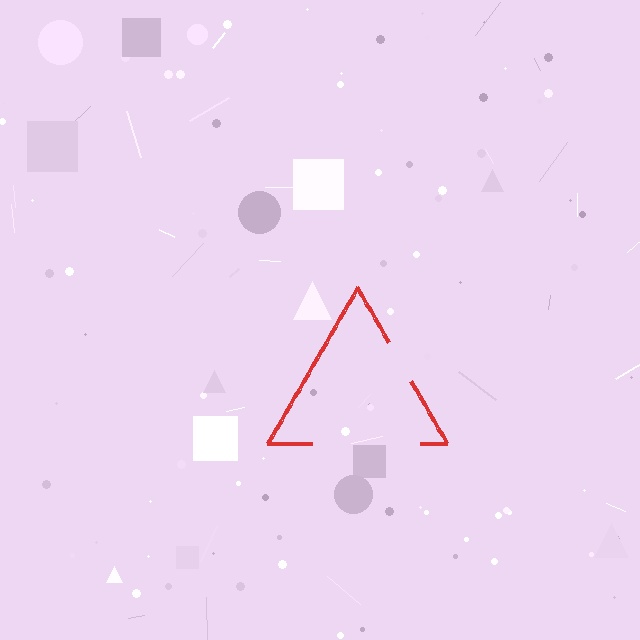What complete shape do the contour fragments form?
The contour fragments form a triangle.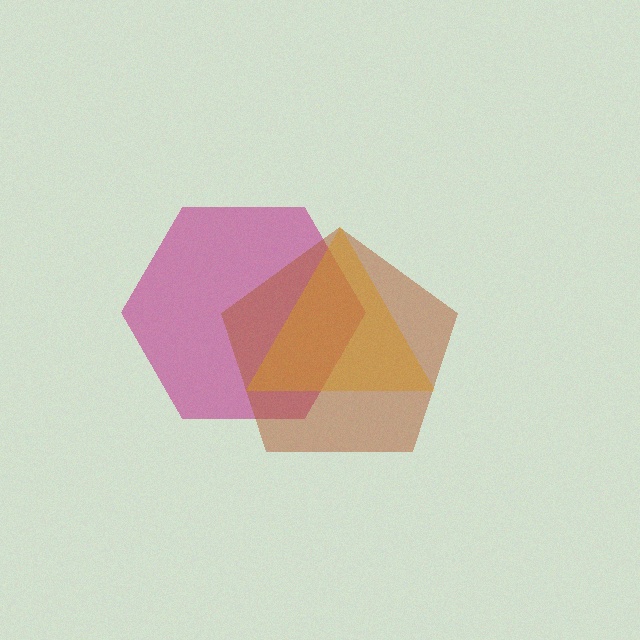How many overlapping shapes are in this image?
There are 3 overlapping shapes in the image.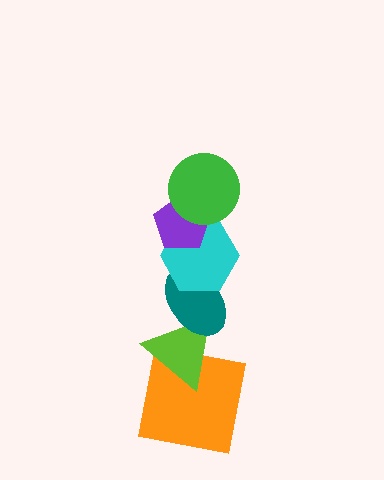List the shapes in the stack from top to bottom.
From top to bottom: the green circle, the purple pentagon, the cyan hexagon, the teal ellipse, the lime triangle, the orange square.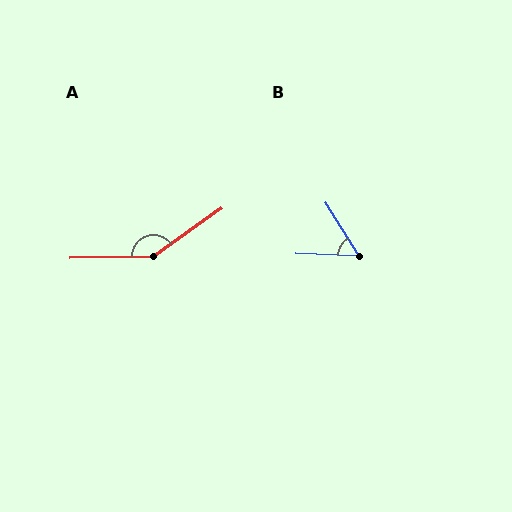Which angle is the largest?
A, at approximately 146 degrees.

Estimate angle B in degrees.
Approximately 56 degrees.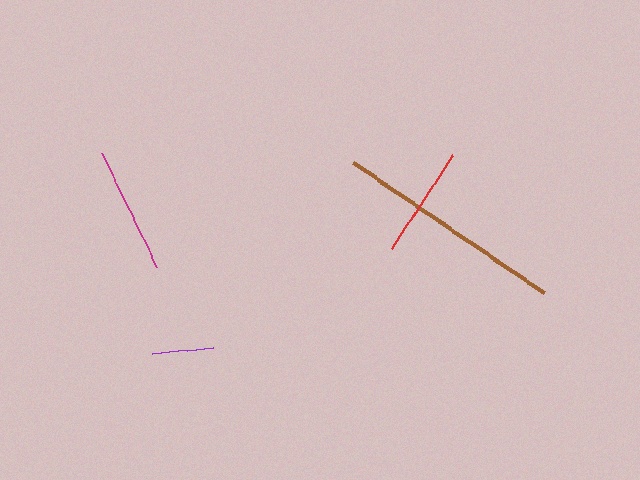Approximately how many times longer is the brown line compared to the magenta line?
The brown line is approximately 1.8 times the length of the magenta line.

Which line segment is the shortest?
The purple line is the shortest at approximately 61 pixels.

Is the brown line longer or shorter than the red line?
The brown line is longer than the red line.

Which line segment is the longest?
The brown line is the longest at approximately 231 pixels.